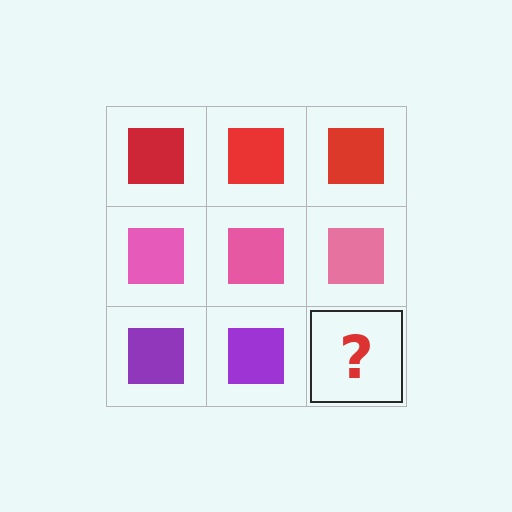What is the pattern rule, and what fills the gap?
The rule is that each row has a consistent color. The gap should be filled with a purple square.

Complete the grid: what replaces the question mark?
The question mark should be replaced with a purple square.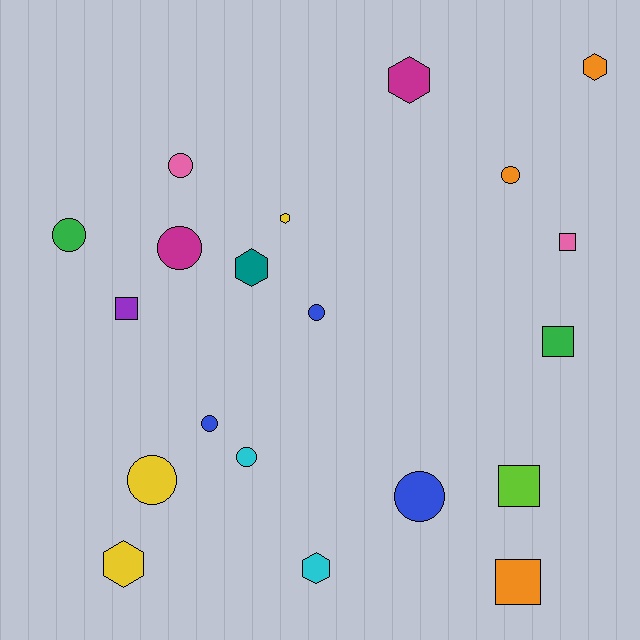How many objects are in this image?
There are 20 objects.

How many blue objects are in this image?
There are 3 blue objects.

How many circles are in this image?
There are 9 circles.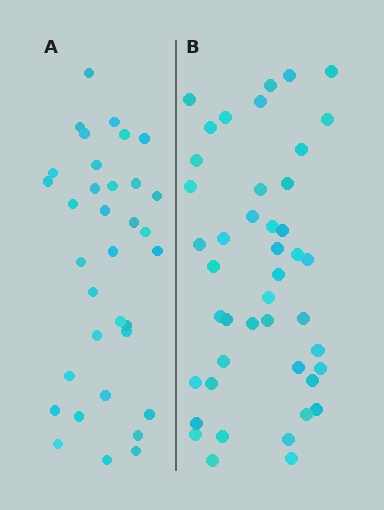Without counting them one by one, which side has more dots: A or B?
Region B (the right region) has more dots.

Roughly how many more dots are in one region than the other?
Region B has roughly 10 or so more dots than region A.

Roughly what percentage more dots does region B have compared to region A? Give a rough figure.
About 30% more.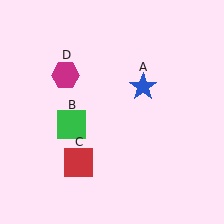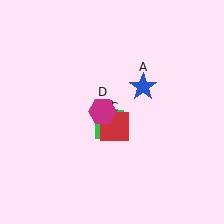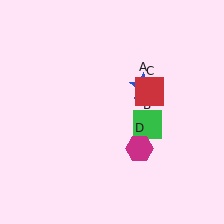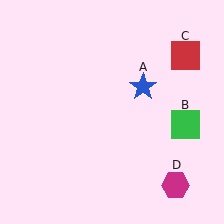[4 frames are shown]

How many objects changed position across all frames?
3 objects changed position: green square (object B), red square (object C), magenta hexagon (object D).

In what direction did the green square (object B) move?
The green square (object B) moved right.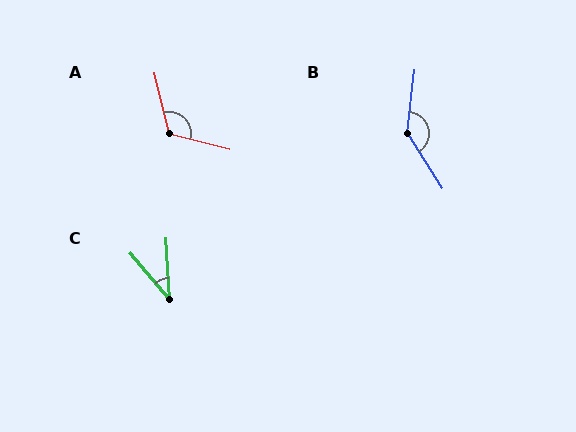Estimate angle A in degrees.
Approximately 118 degrees.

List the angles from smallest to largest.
C (37°), A (118°), B (141°).